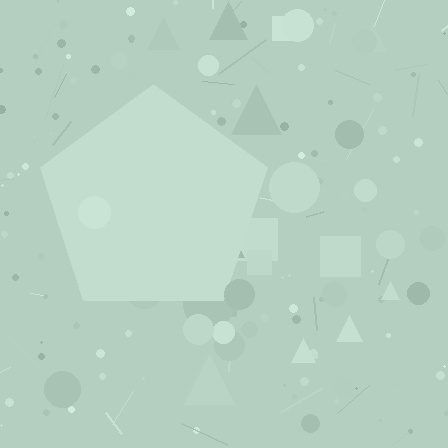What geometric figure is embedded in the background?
A pentagon is embedded in the background.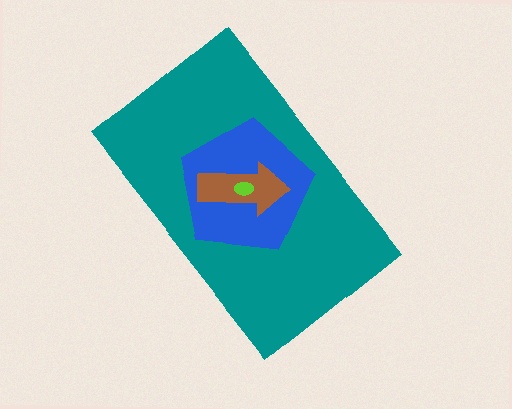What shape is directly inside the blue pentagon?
The brown arrow.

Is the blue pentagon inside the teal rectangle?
Yes.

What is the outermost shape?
The teal rectangle.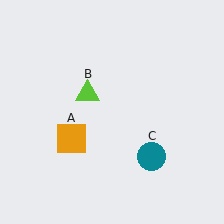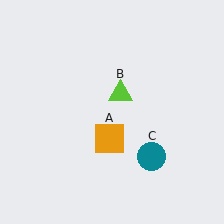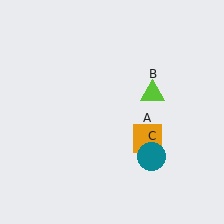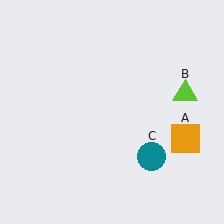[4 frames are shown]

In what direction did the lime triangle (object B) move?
The lime triangle (object B) moved right.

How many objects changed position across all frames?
2 objects changed position: orange square (object A), lime triangle (object B).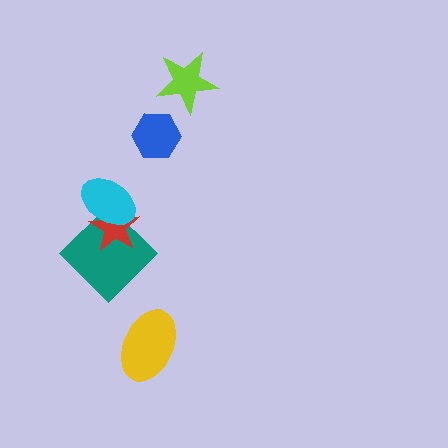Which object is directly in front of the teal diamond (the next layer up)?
The red star is directly in front of the teal diamond.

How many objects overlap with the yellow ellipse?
0 objects overlap with the yellow ellipse.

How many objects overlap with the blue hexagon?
0 objects overlap with the blue hexagon.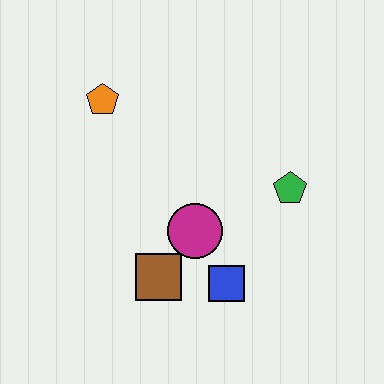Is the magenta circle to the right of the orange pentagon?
Yes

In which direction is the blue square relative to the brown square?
The blue square is to the right of the brown square.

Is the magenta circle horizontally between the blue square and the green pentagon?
No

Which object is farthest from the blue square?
The orange pentagon is farthest from the blue square.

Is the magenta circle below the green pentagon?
Yes